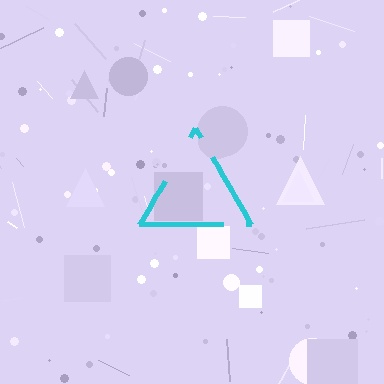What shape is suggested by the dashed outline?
The dashed outline suggests a triangle.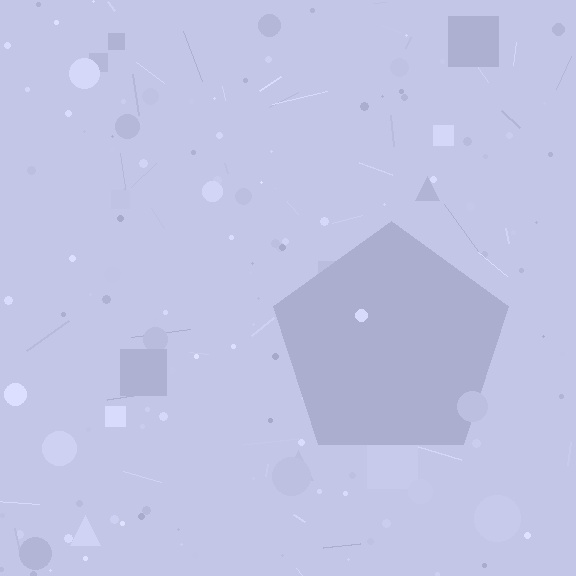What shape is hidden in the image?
A pentagon is hidden in the image.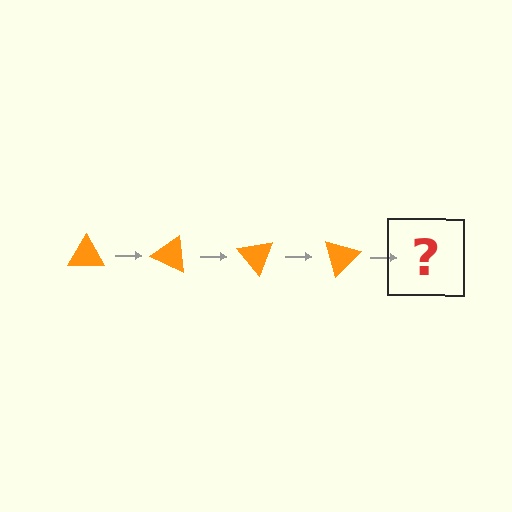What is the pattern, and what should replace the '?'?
The pattern is that the triangle rotates 25 degrees each step. The '?' should be an orange triangle rotated 100 degrees.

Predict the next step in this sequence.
The next step is an orange triangle rotated 100 degrees.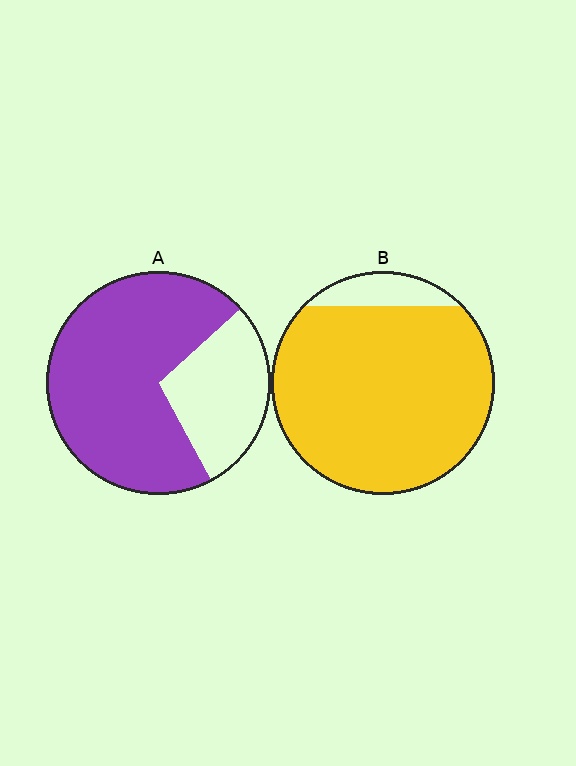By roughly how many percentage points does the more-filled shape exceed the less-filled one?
By roughly 20 percentage points (B over A).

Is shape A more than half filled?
Yes.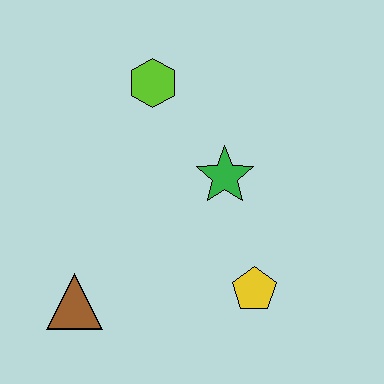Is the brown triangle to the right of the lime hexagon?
No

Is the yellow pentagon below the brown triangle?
No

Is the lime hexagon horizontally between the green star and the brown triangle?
Yes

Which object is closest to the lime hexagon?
The green star is closest to the lime hexagon.